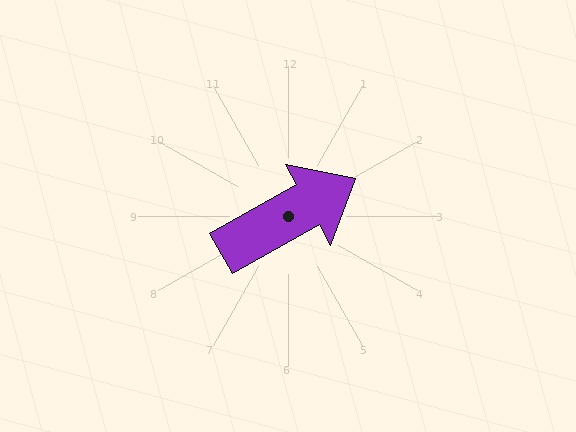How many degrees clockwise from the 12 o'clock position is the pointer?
Approximately 61 degrees.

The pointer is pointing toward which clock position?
Roughly 2 o'clock.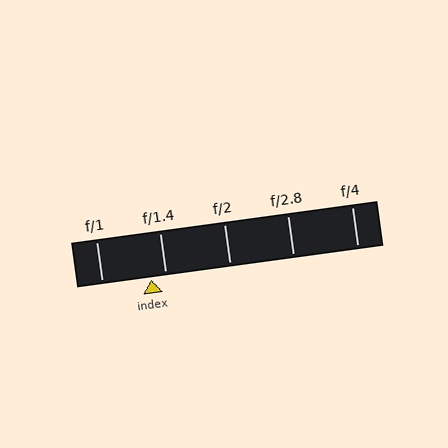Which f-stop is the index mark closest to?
The index mark is closest to f/1.4.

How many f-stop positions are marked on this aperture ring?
There are 5 f-stop positions marked.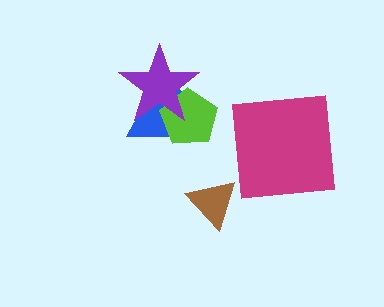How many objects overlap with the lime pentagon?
2 objects overlap with the lime pentagon.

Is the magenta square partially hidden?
No, no other shape covers it.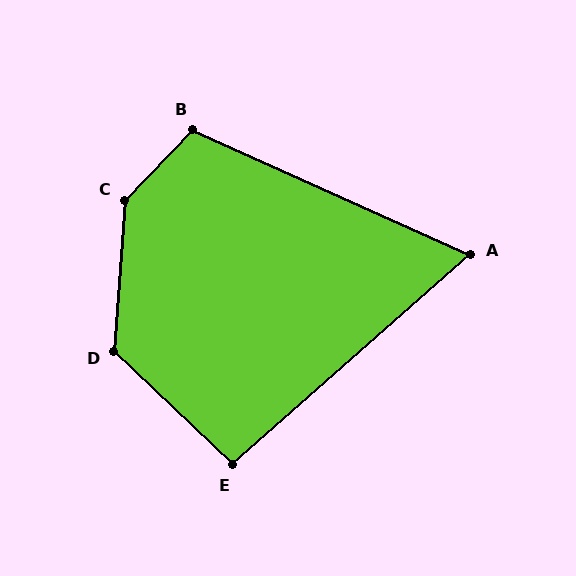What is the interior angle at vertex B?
Approximately 109 degrees (obtuse).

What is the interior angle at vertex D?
Approximately 130 degrees (obtuse).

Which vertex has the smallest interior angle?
A, at approximately 66 degrees.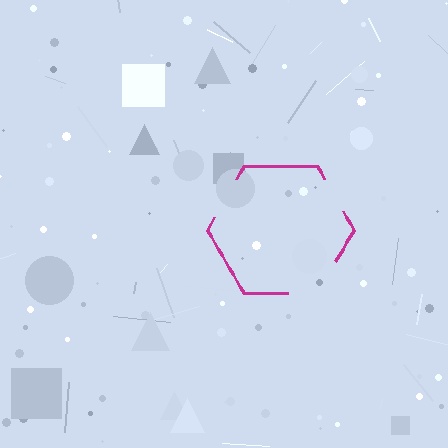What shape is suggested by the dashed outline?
The dashed outline suggests a hexagon.